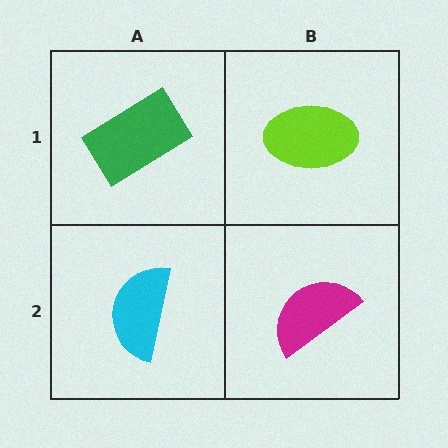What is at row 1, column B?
A lime ellipse.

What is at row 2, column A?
A cyan semicircle.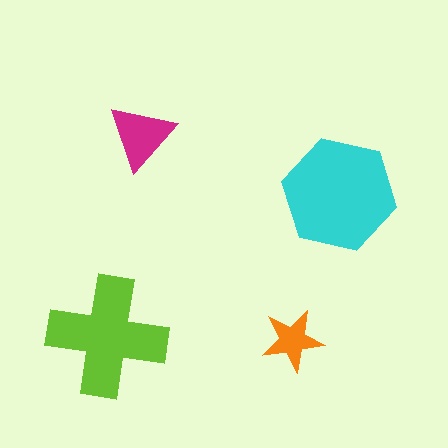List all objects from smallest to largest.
The orange star, the magenta triangle, the lime cross, the cyan hexagon.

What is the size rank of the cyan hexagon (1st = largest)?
1st.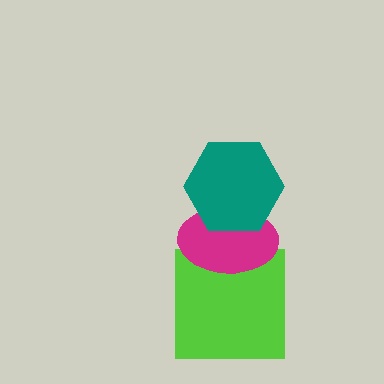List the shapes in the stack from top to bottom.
From top to bottom: the teal hexagon, the magenta ellipse, the lime square.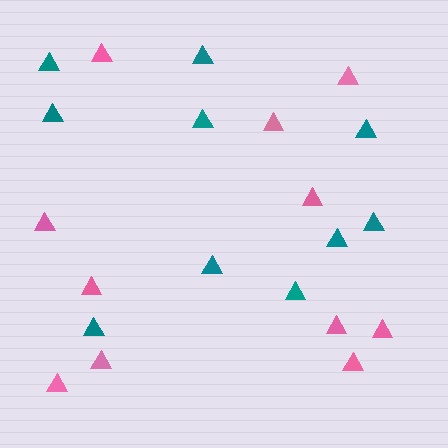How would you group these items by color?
There are 2 groups: one group of pink triangles (11) and one group of teal triangles (10).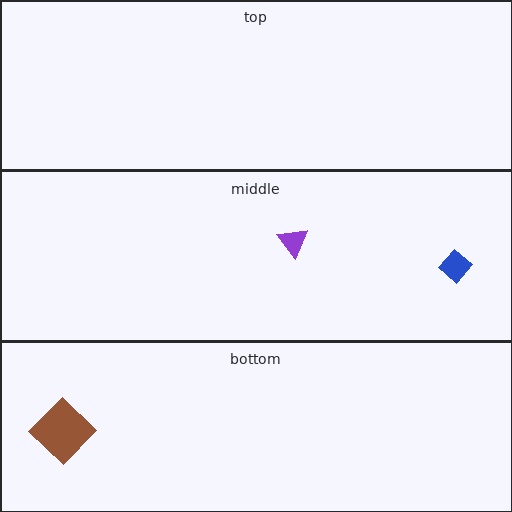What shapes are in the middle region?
The blue diamond, the purple triangle.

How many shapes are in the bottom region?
1.